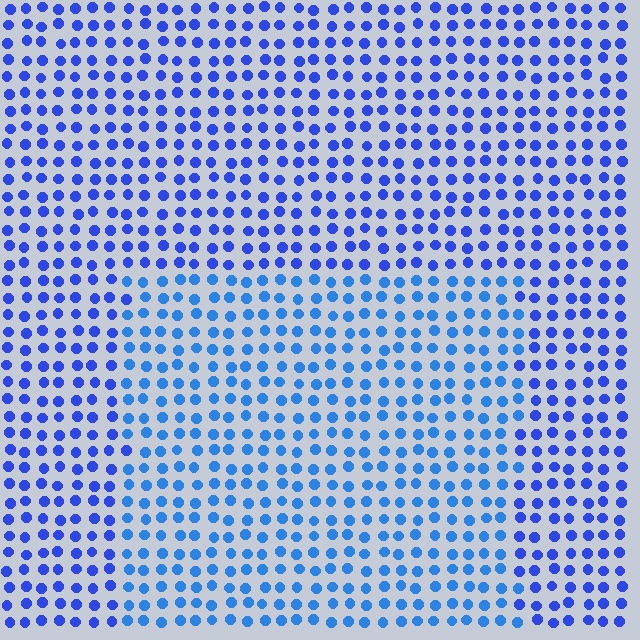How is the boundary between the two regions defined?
The boundary is defined purely by a slight shift in hue (about 20 degrees). Spacing, size, and orientation are identical on both sides.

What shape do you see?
I see a rectangle.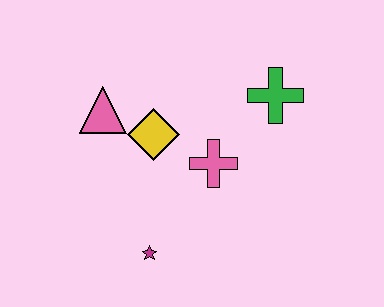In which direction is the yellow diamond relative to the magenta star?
The yellow diamond is above the magenta star.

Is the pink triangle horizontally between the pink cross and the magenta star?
No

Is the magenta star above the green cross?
No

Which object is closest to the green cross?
The pink cross is closest to the green cross.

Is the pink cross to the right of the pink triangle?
Yes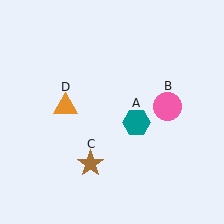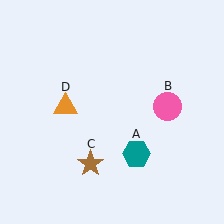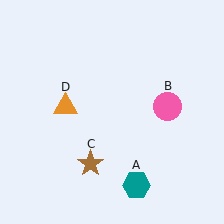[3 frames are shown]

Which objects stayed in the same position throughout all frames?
Pink circle (object B) and brown star (object C) and orange triangle (object D) remained stationary.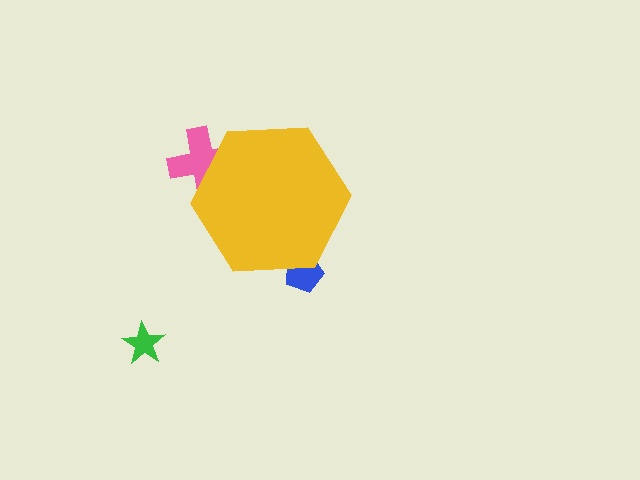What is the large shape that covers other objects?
A yellow hexagon.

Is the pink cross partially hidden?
Yes, the pink cross is partially hidden behind the yellow hexagon.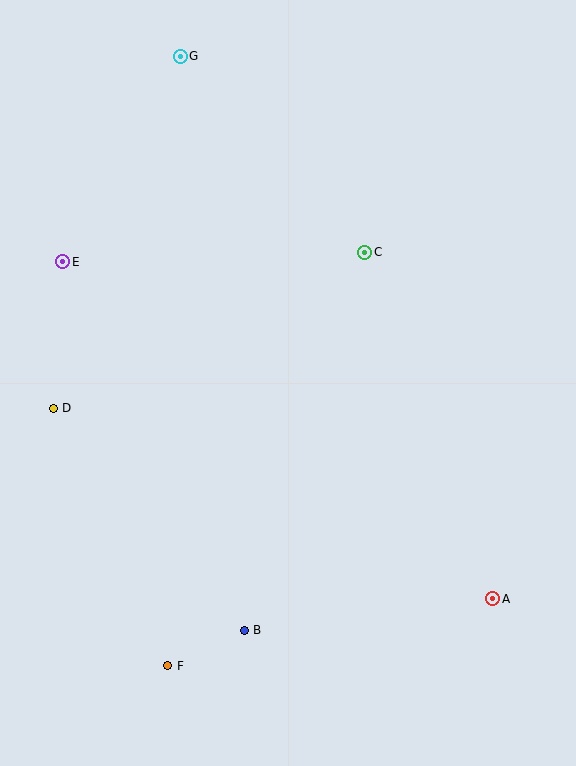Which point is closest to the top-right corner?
Point C is closest to the top-right corner.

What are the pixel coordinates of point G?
Point G is at (180, 56).